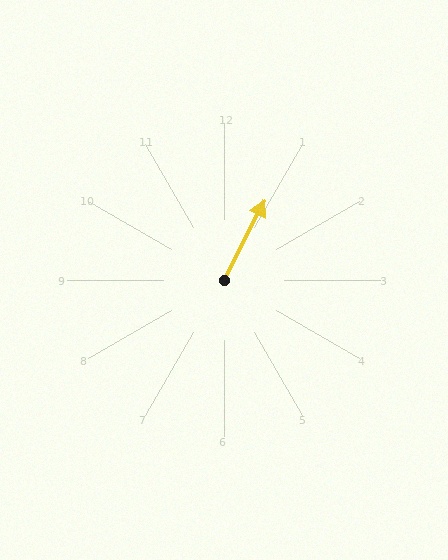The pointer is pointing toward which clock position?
Roughly 1 o'clock.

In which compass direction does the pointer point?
Northeast.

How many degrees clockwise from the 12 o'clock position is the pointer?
Approximately 27 degrees.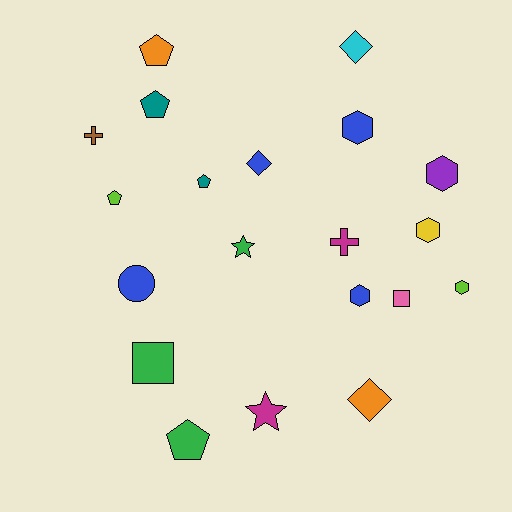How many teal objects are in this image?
There are 2 teal objects.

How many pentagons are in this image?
There are 5 pentagons.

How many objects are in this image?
There are 20 objects.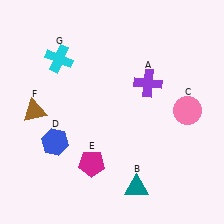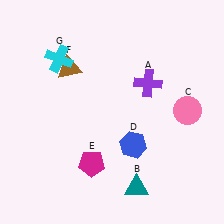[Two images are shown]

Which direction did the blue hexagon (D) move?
The blue hexagon (D) moved right.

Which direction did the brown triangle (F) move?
The brown triangle (F) moved up.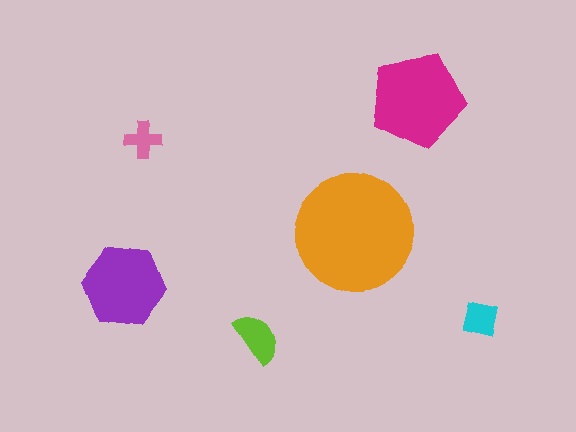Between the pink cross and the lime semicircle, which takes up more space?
The lime semicircle.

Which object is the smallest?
The pink cross.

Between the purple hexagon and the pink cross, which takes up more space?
The purple hexagon.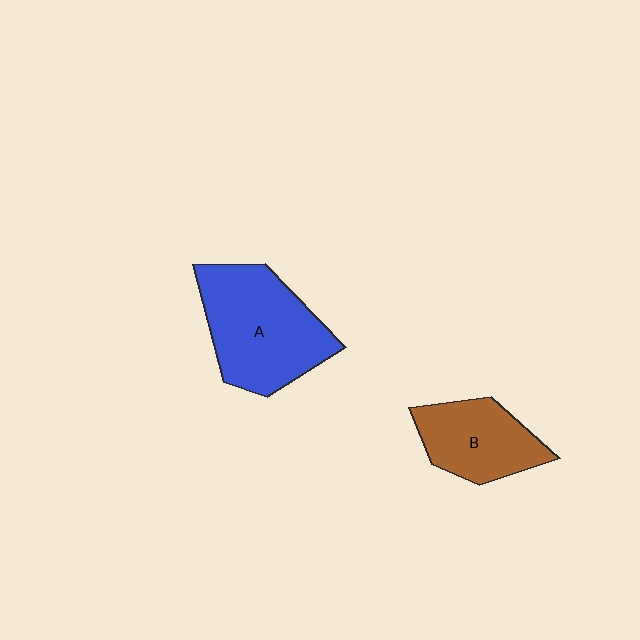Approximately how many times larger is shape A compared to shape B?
Approximately 1.5 times.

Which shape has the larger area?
Shape A (blue).